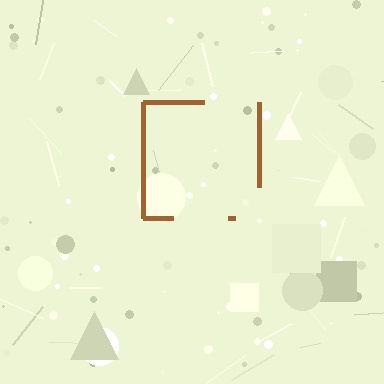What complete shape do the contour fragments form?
The contour fragments form a square.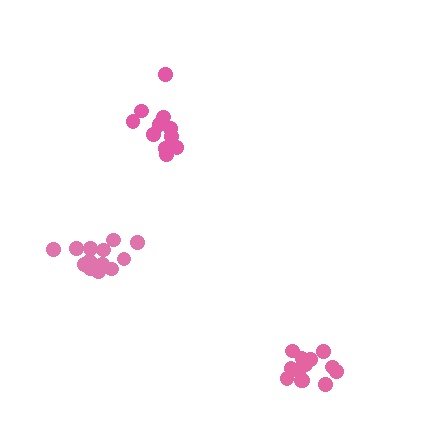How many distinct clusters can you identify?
There are 3 distinct clusters.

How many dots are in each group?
Group 1: 11 dots, Group 2: 14 dots, Group 3: 14 dots (39 total).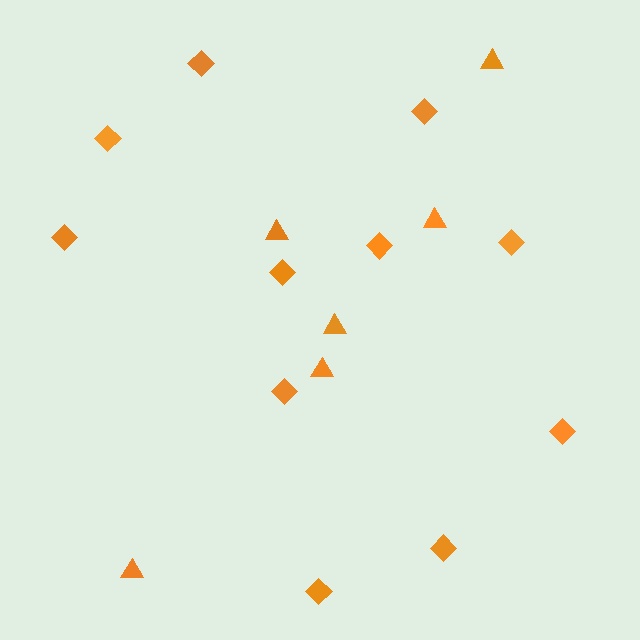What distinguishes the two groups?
There are 2 groups: one group of diamonds (11) and one group of triangles (6).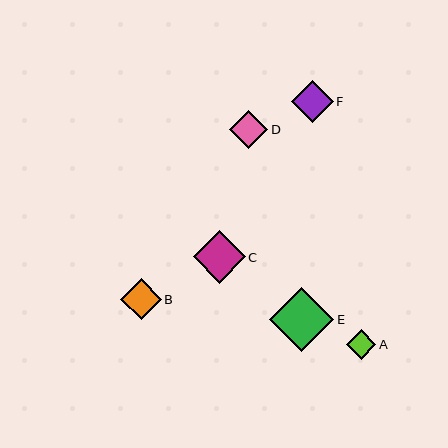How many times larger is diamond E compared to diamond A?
Diamond E is approximately 2.2 times the size of diamond A.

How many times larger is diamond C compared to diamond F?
Diamond C is approximately 1.2 times the size of diamond F.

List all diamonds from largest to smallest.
From largest to smallest: E, C, F, B, D, A.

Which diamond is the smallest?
Diamond A is the smallest with a size of approximately 30 pixels.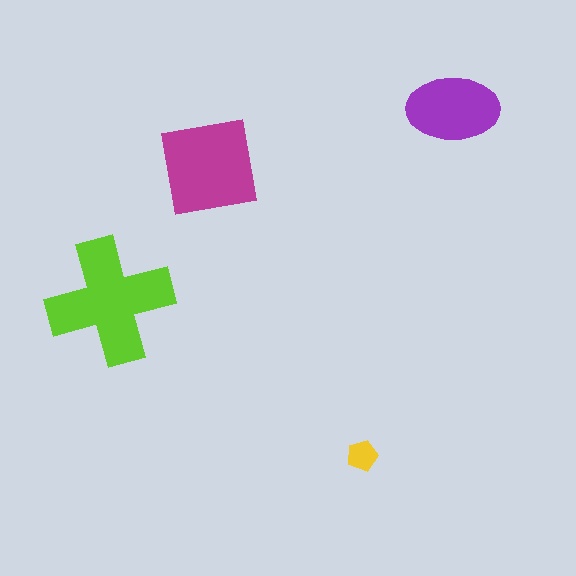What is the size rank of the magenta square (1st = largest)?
2nd.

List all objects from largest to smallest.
The lime cross, the magenta square, the purple ellipse, the yellow pentagon.